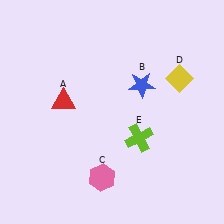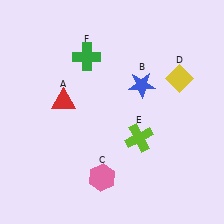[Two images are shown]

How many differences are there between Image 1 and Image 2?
There is 1 difference between the two images.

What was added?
A green cross (F) was added in Image 2.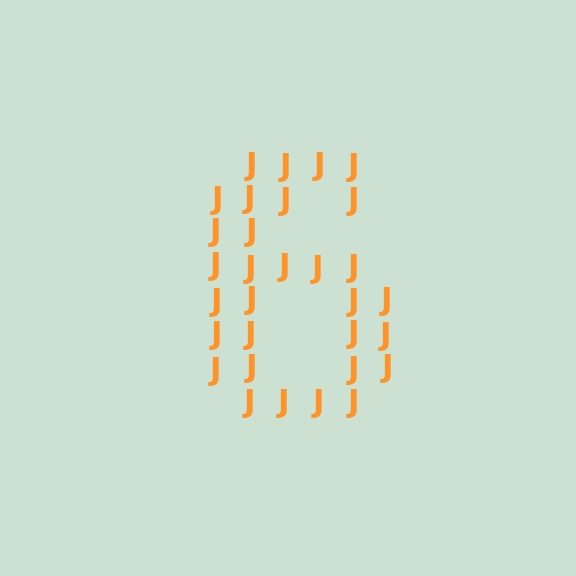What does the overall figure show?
The overall figure shows the digit 6.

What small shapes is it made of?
It is made of small letter J's.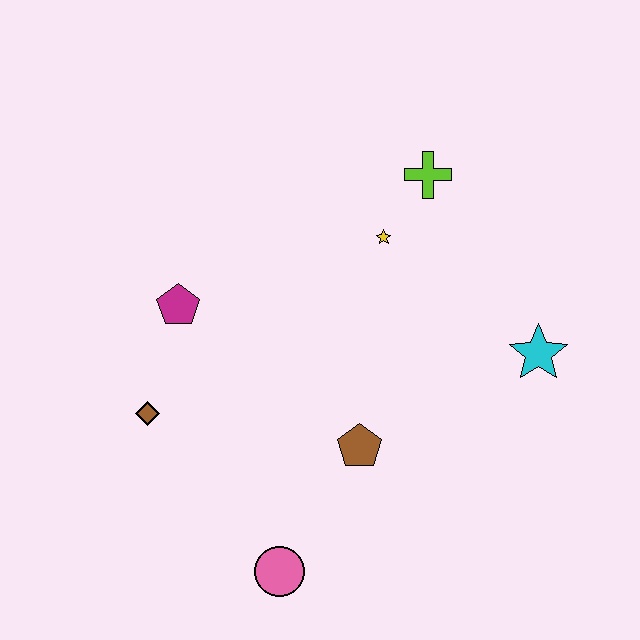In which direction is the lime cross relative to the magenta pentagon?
The lime cross is to the right of the magenta pentagon.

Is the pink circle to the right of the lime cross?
No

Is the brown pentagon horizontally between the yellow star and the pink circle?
Yes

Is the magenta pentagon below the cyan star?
No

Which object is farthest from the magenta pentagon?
The cyan star is farthest from the magenta pentagon.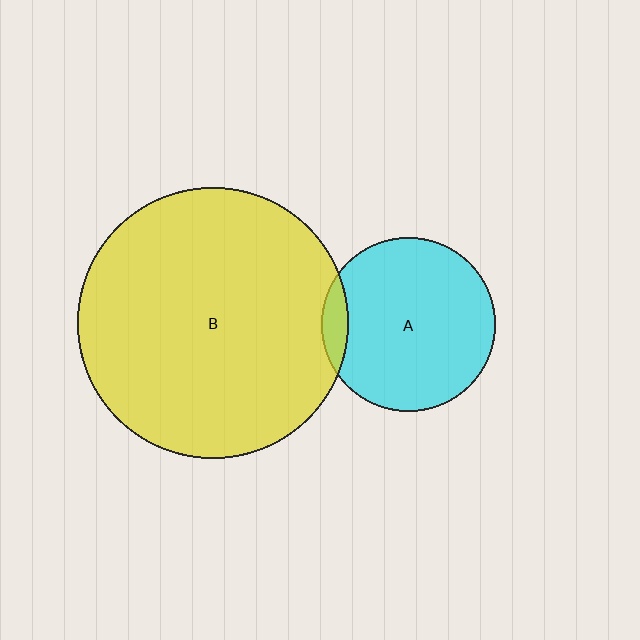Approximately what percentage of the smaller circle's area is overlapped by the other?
Approximately 10%.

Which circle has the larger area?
Circle B (yellow).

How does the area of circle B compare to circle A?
Approximately 2.4 times.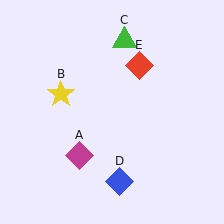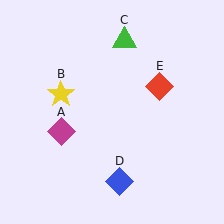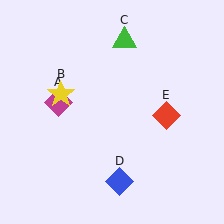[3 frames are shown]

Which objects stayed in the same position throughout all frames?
Yellow star (object B) and green triangle (object C) and blue diamond (object D) remained stationary.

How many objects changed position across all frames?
2 objects changed position: magenta diamond (object A), red diamond (object E).